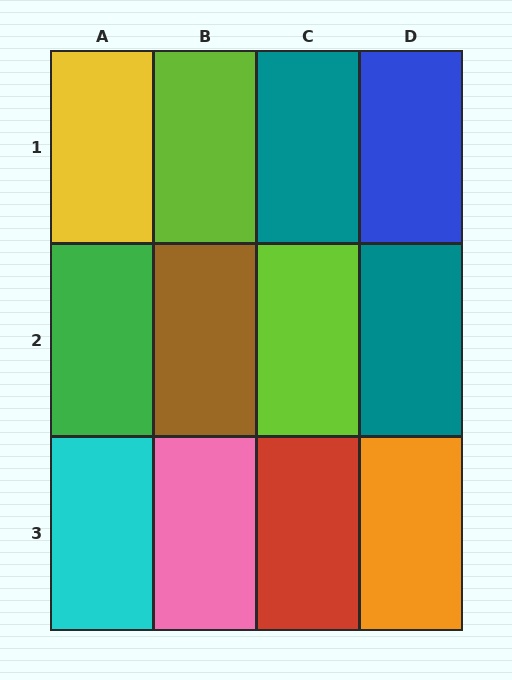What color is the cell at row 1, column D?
Blue.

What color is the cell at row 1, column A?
Yellow.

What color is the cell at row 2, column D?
Teal.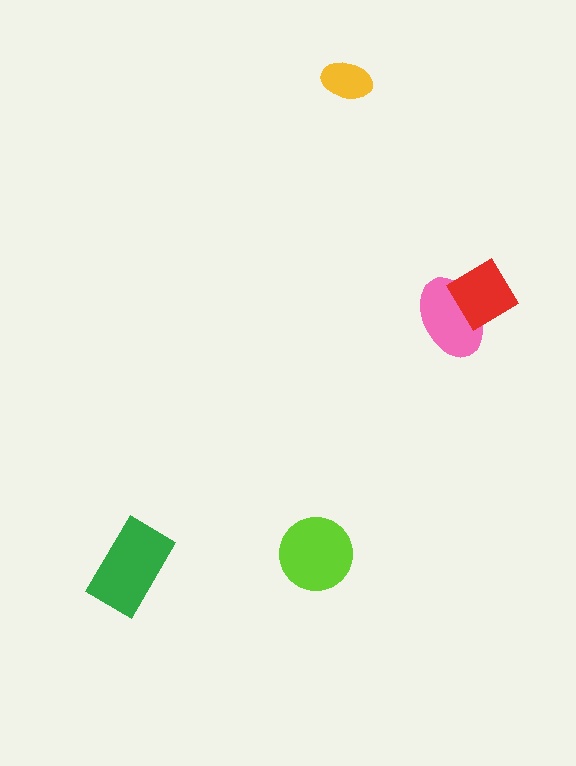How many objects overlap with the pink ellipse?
1 object overlaps with the pink ellipse.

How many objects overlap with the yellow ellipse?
0 objects overlap with the yellow ellipse.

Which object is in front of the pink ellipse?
The red diamond is in front of the pink ellipse.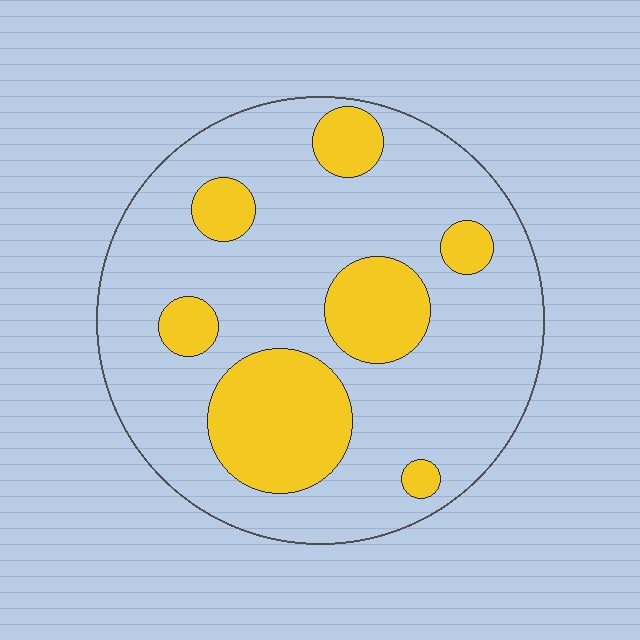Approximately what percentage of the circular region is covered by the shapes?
Approximately 25%.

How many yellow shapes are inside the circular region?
7.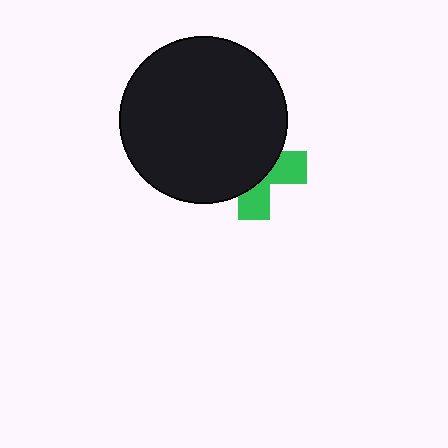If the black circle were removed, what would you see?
You would see the complete green cross.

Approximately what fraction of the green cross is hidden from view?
Roughly 63% of the green cross is hidden behind the black circle.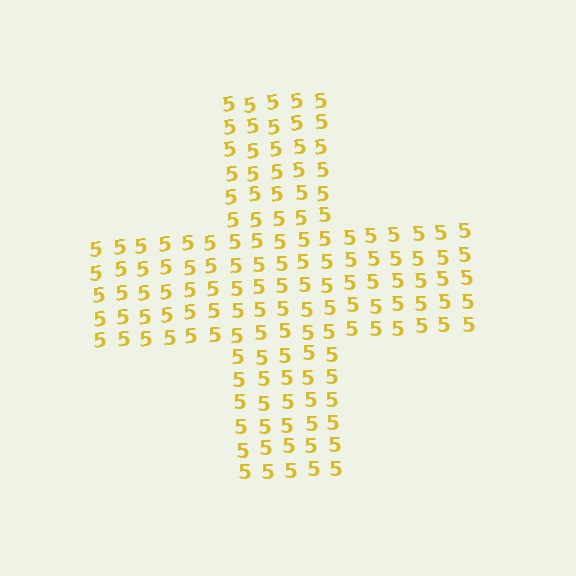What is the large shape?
The large shape is a cross.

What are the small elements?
The small elements are digit 5's.